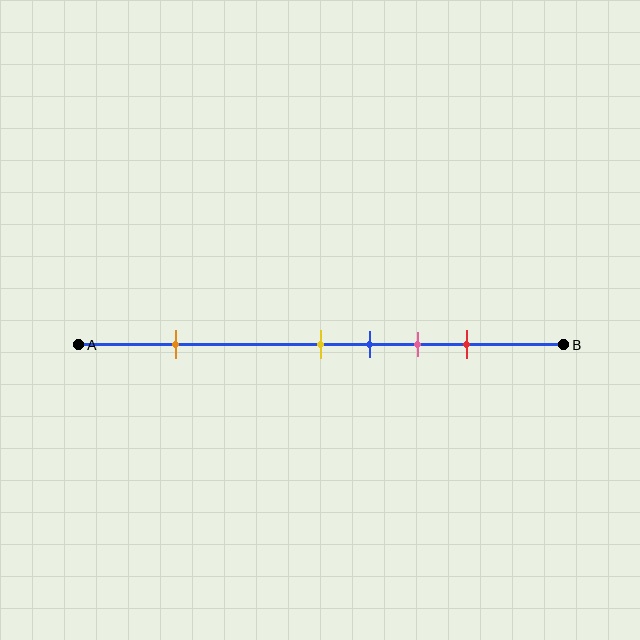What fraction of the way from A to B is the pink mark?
The pink mark is approximately 70% (0.7) of the way from A to B.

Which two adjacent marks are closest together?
The yellow and blue marks are the closest adjacent pair.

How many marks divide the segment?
There are 5 marks dividing the segment.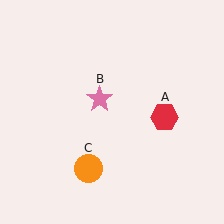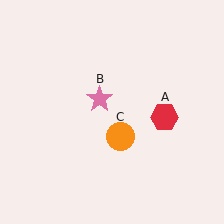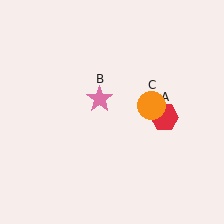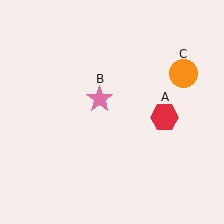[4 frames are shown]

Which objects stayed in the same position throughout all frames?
Red hexagon (object A) and pink star (object B) remained stationary.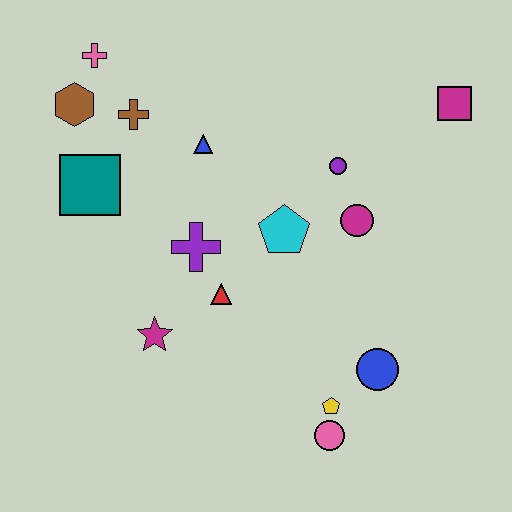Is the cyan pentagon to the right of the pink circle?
No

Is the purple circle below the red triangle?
No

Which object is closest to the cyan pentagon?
The magenta circle is closest to the cyan pentagon.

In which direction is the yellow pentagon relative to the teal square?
The yellow pentagon is to the right of the teal square.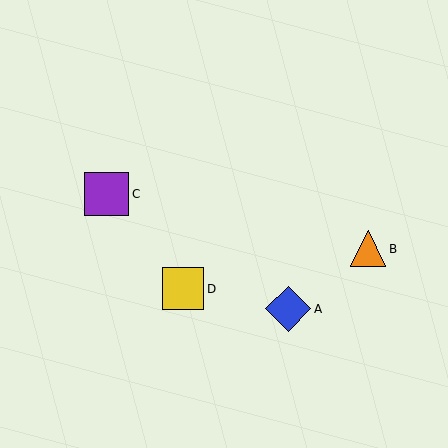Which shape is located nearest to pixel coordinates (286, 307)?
The blue diamond (labeled A) at (288, 309) is nearest to that location.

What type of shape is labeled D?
Shape D is a yellow square.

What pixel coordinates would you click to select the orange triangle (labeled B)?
Click at (368, 249) to select the orange triangle B.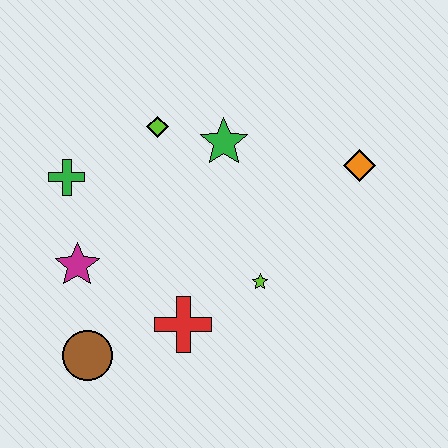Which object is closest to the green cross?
The magenta star is closest to the green cross.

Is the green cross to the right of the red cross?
No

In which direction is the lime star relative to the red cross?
The lime star is to the right of the red cross.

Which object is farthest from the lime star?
The green cross is farthest from the lime star.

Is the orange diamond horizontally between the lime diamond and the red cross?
No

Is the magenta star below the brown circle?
No